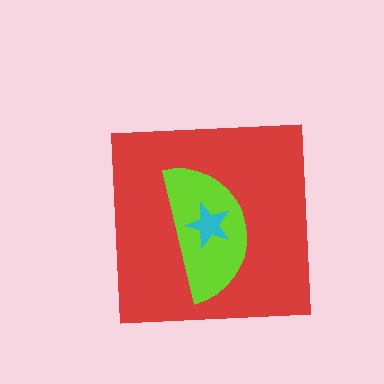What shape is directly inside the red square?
The lime semicircle.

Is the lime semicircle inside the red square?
Yes.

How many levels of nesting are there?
3.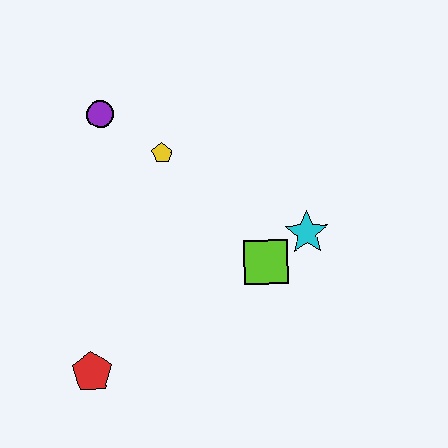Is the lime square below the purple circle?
Yes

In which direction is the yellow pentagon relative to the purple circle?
The yellow pentagon is to the right of the purple circle.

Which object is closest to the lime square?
The cyan star is closest to the lime square.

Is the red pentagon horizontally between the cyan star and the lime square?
No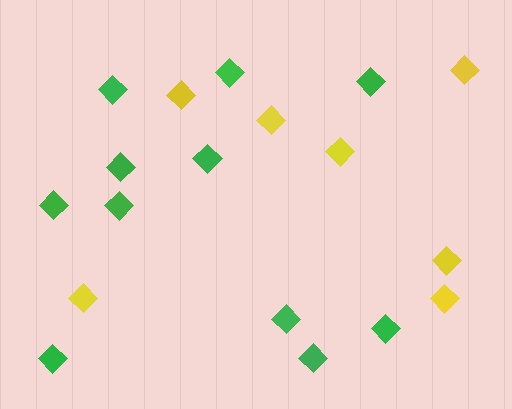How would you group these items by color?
There are 2 groups: one group of yellow diamonds (7) and one group of green diamonds (11).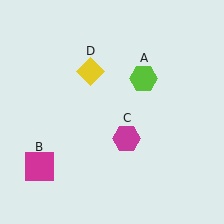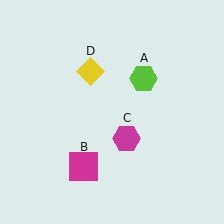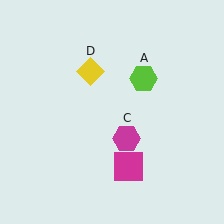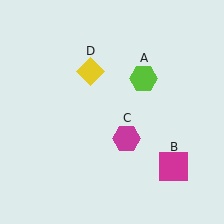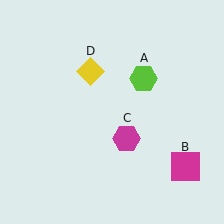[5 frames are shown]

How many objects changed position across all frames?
1 object changed position: magenta square (object B).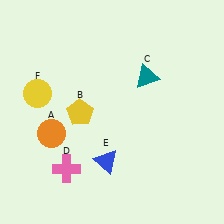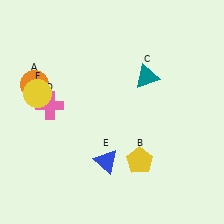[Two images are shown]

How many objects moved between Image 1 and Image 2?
3 objects moved between the two images.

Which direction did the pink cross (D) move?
The pink cross (D) moved up.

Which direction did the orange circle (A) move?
The orange circle (A) moved up.